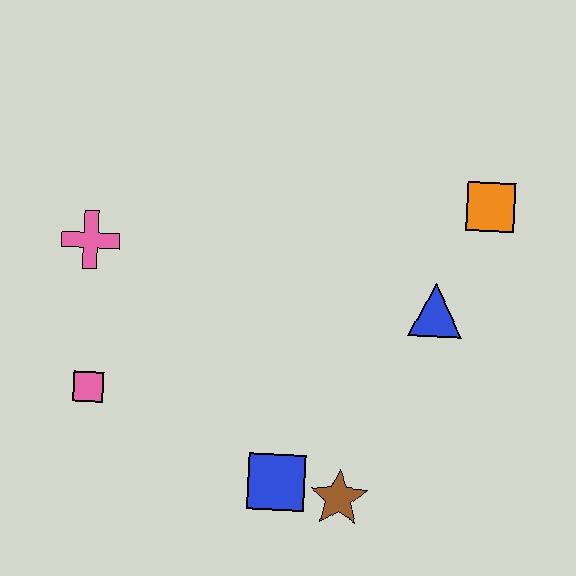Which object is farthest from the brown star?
The pink cross is farthest from the brown star.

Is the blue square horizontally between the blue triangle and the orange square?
No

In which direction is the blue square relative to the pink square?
The blue square is to the right of the pink square.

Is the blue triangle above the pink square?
Yes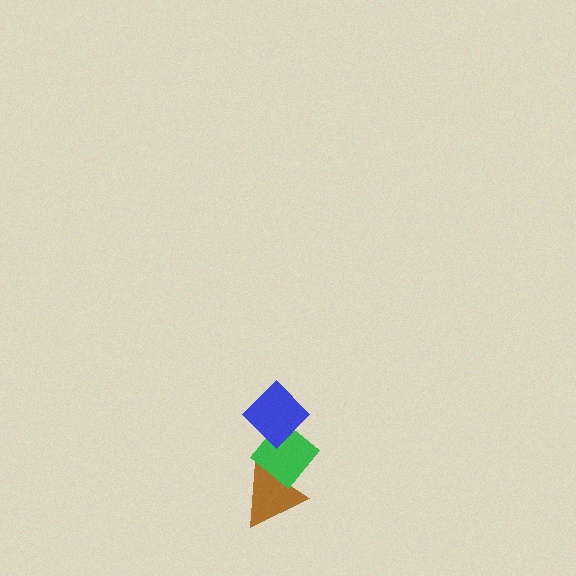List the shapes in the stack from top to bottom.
From top to bottom: the blue diamond, the green diamond, the brown triangle.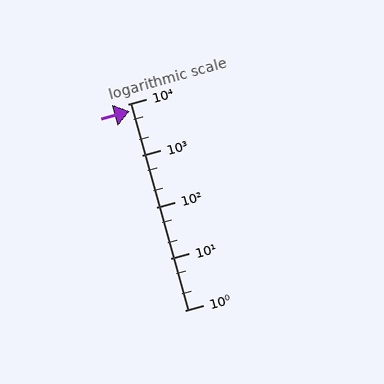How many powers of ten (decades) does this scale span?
The scale spans 4 decades, from 1 to 10000.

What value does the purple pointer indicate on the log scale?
The pointer indicates approximately 7300.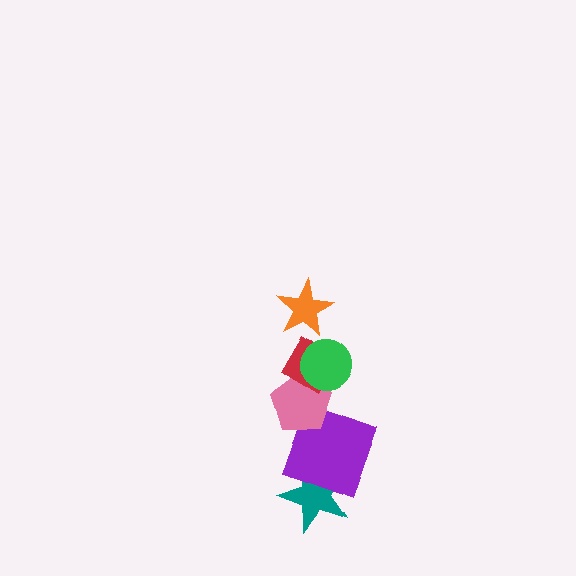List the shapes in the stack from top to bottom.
From top to bottom: the orange star, the green circle, the red diamond, the pink pentagon, the purple square, the teal star.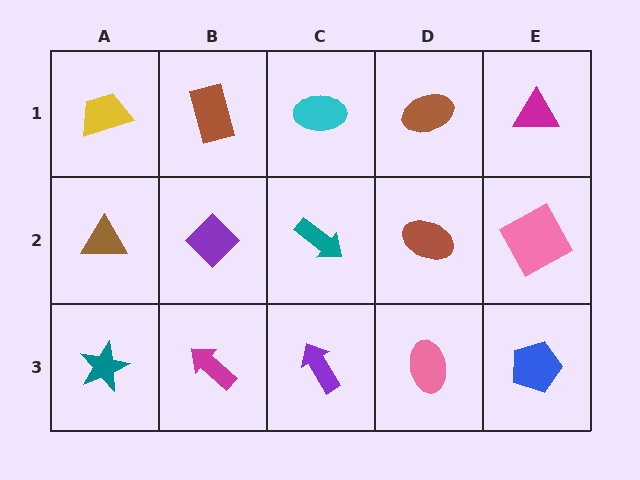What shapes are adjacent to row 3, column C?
A teal arrow (row 2, column C), a magenta arrow (row 3, column B), a pink ellipse (row 3, column D).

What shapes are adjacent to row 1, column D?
A brown ellipse (row 2, column D), a cyan ellipse (row 1, column C), a magenta triangle (row 1, column E).